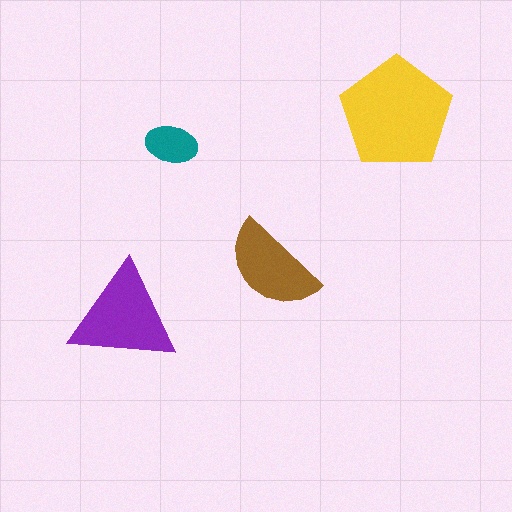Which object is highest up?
The yellow pentagon is topmost.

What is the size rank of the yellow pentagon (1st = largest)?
1st.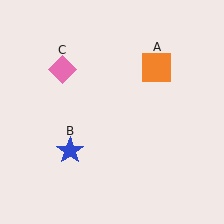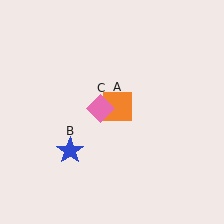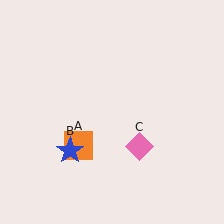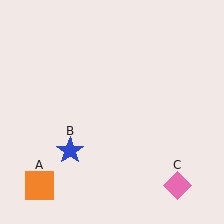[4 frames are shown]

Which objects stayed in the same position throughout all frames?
Blue star (object B) remained stationary.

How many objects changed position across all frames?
2 objects changed position: orange square (object A), pink diamond (object C).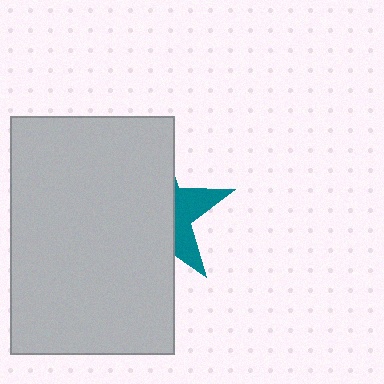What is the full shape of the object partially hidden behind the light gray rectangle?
The partially hidden object is a teal star.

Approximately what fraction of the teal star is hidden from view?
Roughly 69% of the teal star is hidden behind the light gray rectangle.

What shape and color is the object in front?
The object in front is a light gray rectangle.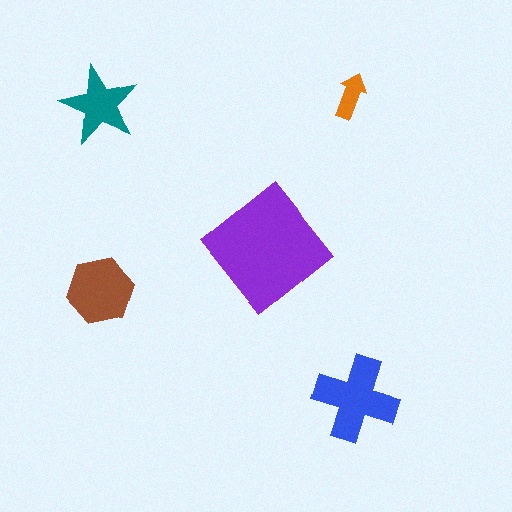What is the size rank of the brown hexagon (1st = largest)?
3rd.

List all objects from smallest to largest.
The orange arrow, the teal star, the brown hexagon, the blue cross, the purple diamond.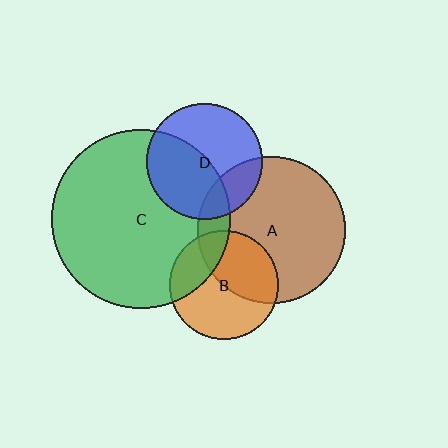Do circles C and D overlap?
Yes.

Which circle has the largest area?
Circle C (green).